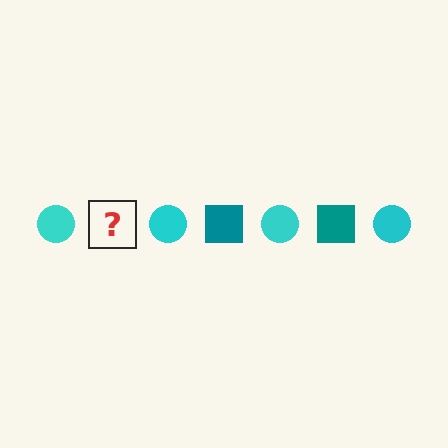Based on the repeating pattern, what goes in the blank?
The blank should be a teal square.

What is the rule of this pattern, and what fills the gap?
The rule is that the pattern alternates between cyan circle and teal square. The gap should be filled with a teal square.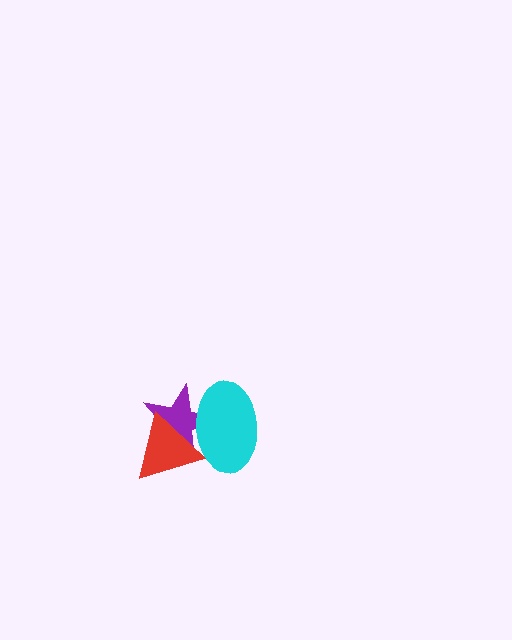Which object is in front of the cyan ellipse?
The red triangle is in front of the cyan ellipse.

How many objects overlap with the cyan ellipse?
2 objects overlap with the cyan ellipse.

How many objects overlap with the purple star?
2 objects overlap with the purple star.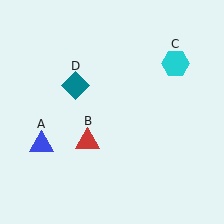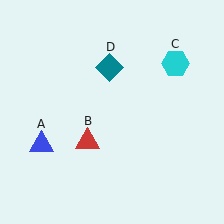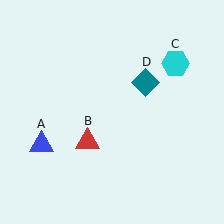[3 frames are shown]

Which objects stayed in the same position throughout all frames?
Blue triangle (object A) and red triangle (object B) and cyan hexagon (object C) remained stationary.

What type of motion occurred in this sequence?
The teal diamond (object D) rotated clockwise around the center of the scene.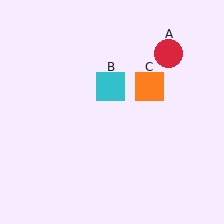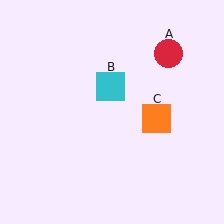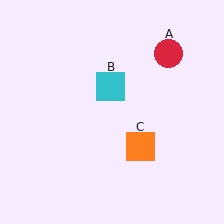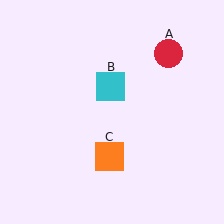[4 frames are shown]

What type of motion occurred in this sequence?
The orange square (object C) rotated clockwise around the center of the scene.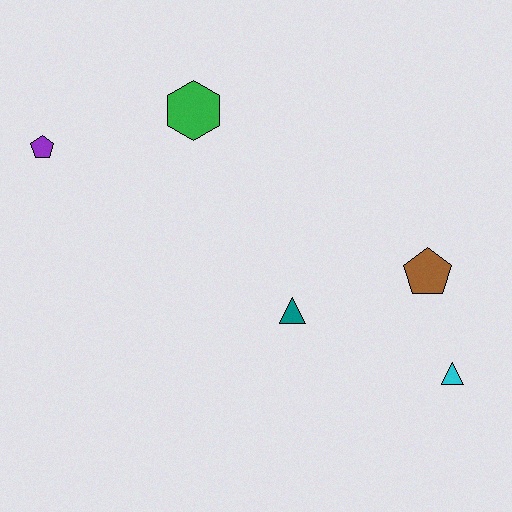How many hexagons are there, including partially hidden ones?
There is 1 hexagon.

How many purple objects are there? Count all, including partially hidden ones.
There is 1 purple object.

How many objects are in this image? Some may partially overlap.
There are 5 objects.